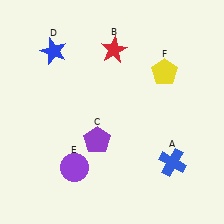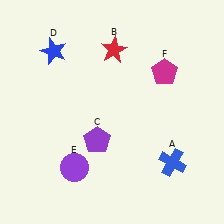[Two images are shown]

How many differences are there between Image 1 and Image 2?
There is 1 difference between the two images.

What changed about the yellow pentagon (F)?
In Image 1, F is yellow. In Image 2, it changed to magenta.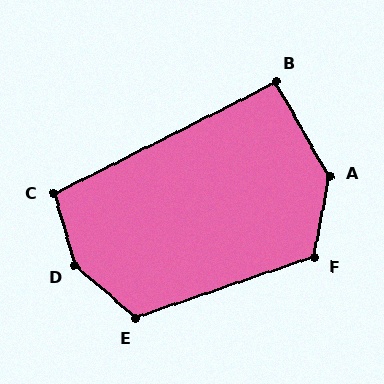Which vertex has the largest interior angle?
D, at approximately 147 degrees.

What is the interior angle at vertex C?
Approximately 100 degrees (obtuse).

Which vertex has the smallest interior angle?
B, at approximately 93 degrees.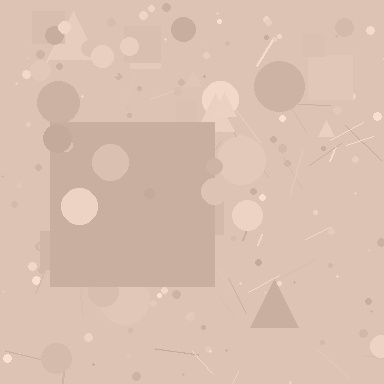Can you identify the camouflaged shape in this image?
The camouflaged shape is a square.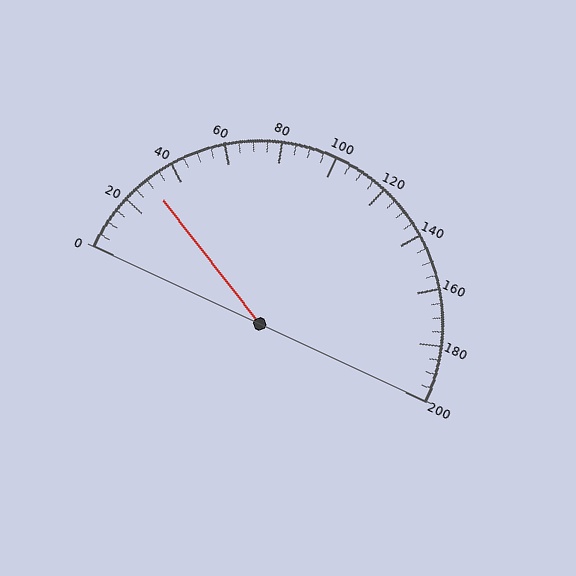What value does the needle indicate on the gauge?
The needle indicates approximately 30.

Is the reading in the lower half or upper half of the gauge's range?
The reading is in the lower half of the range (0 to 200).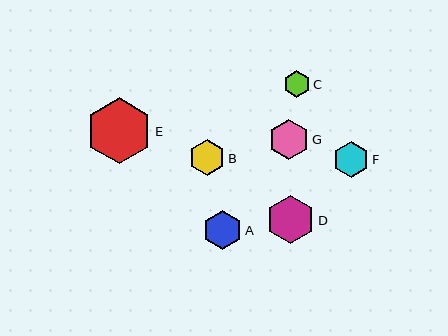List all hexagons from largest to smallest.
From largest to smallest: E, D, G, A, B, F, C.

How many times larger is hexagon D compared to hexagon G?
Hexagon D is approximately 1.2 times the size of hexagon G.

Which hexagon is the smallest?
Hexagon C is the smallest with a size of approximately 26 pixels.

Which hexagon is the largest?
Hexagon E is the largest with a size of approximately 66 pixels.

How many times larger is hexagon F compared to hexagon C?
Hexagon F is approximately 1.4 times the size of hexagon C.